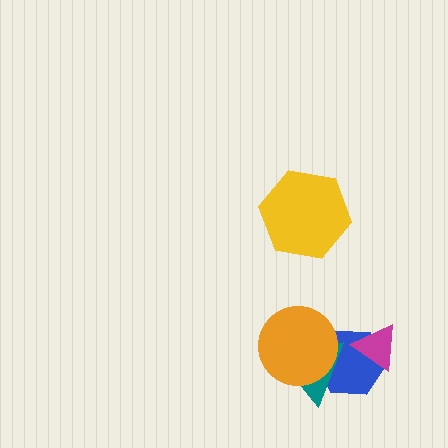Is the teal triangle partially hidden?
Yes, it is partially covered by another shape.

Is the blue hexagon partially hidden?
Yes, it is partially covered by another shape.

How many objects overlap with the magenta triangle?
1 object overlaps with the magenta triangle.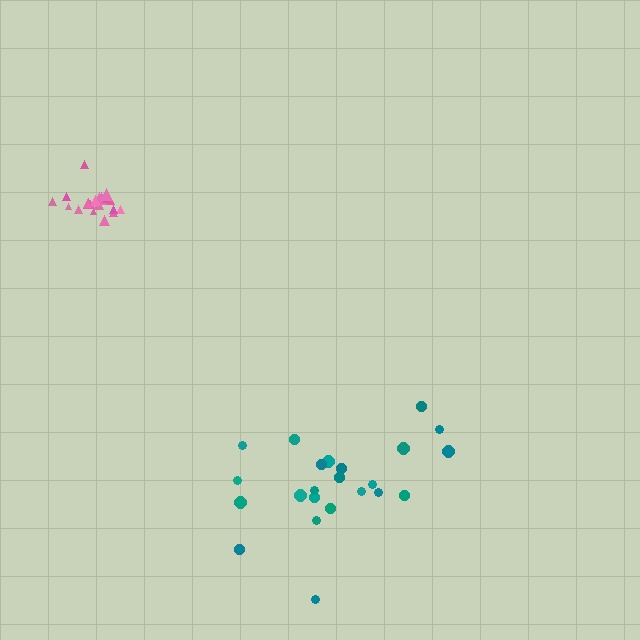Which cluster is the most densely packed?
Pink.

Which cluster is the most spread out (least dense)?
Teal.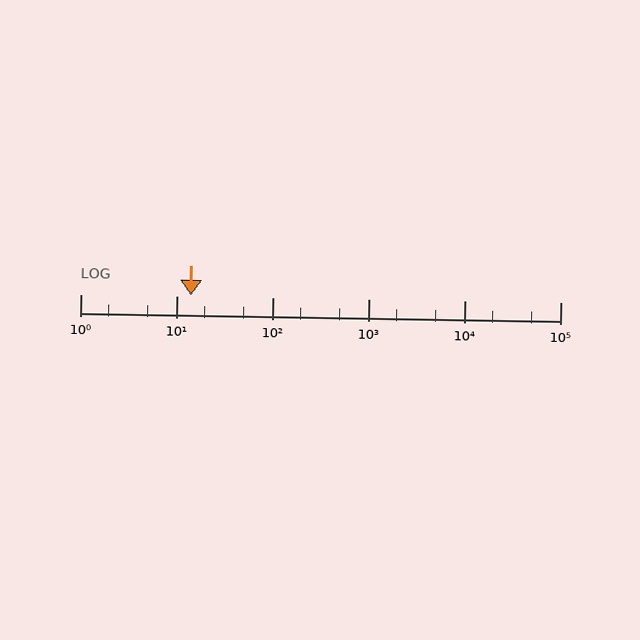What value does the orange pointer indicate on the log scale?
The pointer indicates approximately 14.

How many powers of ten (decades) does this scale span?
The scale spans 5 decades, from 1 to 100000.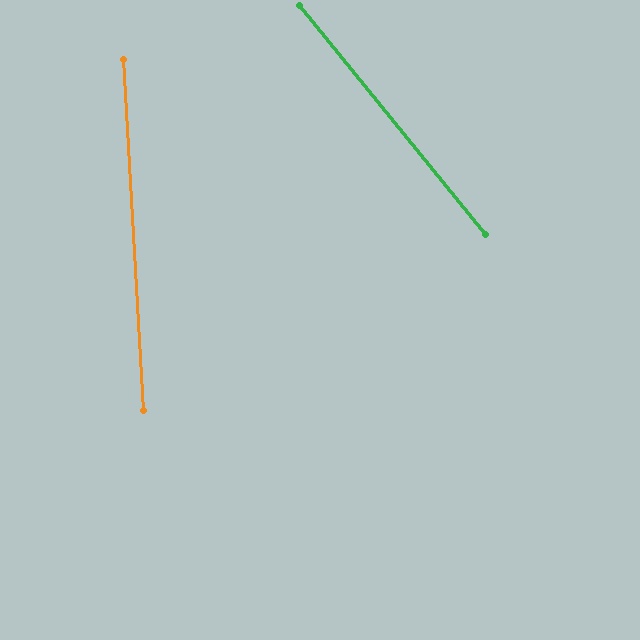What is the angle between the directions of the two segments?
Approximately 36 degrees.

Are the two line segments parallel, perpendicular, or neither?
Neither parallel nor perpendicular — they differ by about 36°.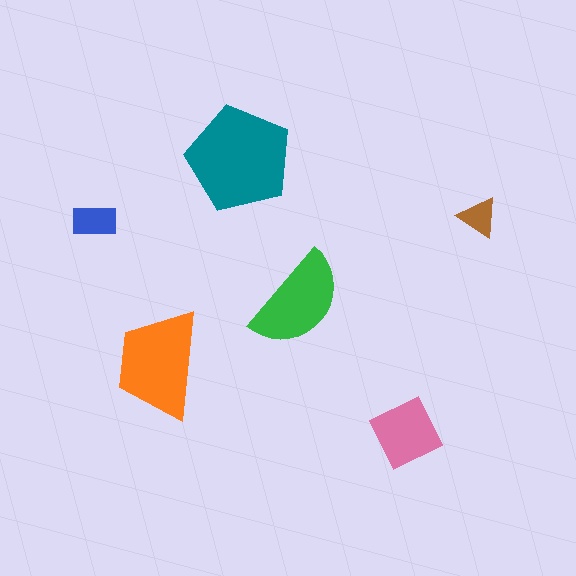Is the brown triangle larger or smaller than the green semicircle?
Smaller.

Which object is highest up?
The teal pentagon is topmost.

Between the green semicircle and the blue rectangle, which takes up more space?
The green semicircle.